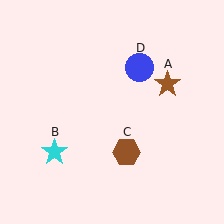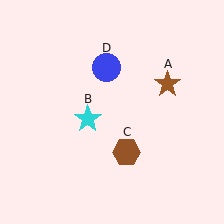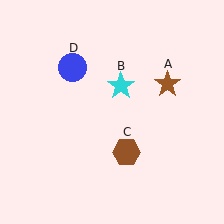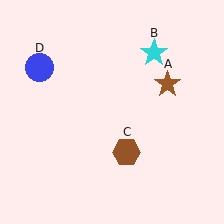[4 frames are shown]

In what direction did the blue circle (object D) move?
The blue circle (object D) moved left.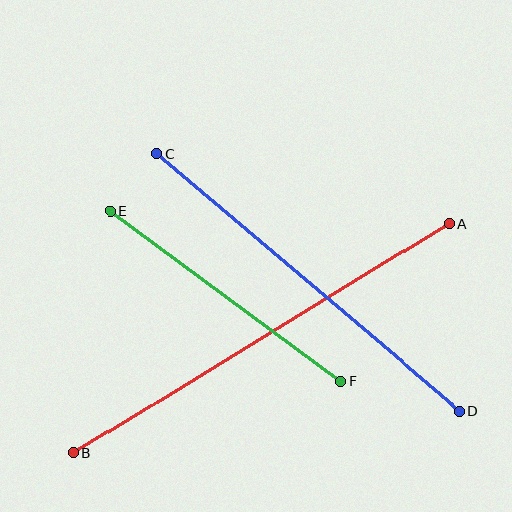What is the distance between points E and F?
The distance is approximately 286 pixels.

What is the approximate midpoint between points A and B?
The midpoint is at approximately (261, 338) pixels.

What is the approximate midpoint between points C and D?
The midpoint is at approximately (308, 282) pixels.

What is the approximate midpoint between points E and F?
The midpoint is at approximately (225, 296) pixels.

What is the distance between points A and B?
The distance is approximately 440 pixels.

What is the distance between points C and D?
The distance is approximately 397 pixels.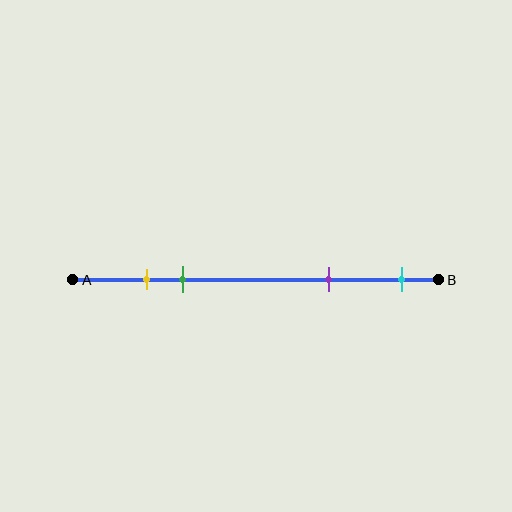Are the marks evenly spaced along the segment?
No, the marks are not evenly spaced.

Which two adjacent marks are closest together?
The yellow and green marks are the closest adjacent pair.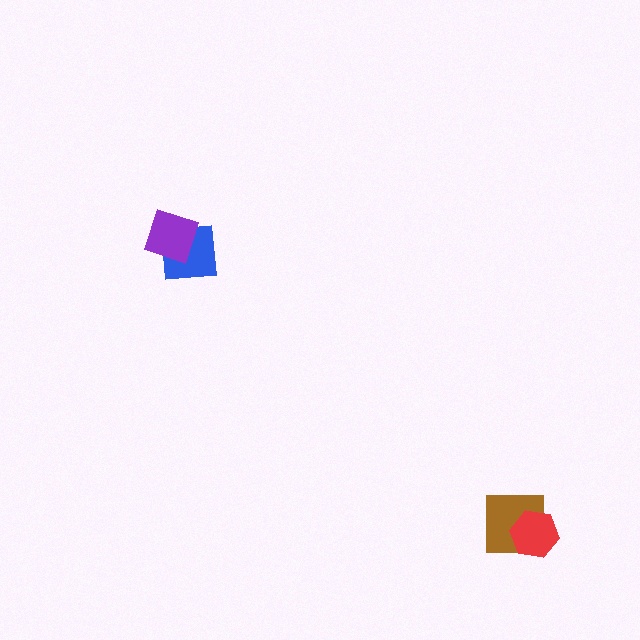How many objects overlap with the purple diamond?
1 object overlaps with the purple diamond.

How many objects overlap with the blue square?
1 object overlaps with the blue square.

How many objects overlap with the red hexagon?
1 object overlaps with the red hexagon.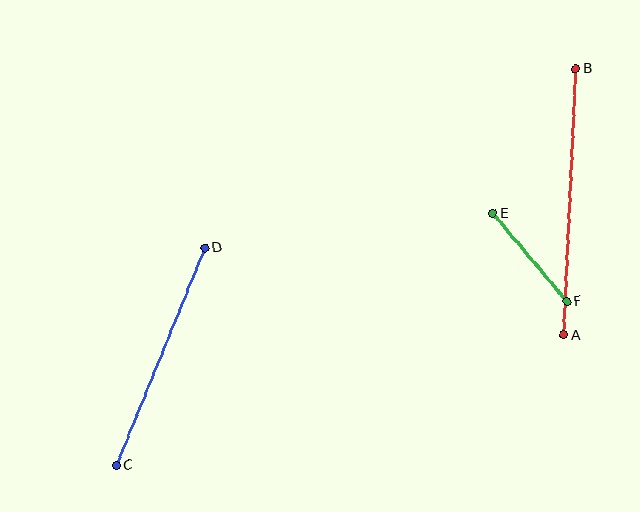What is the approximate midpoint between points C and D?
The midpoint is at approximately (160, 357) pixels.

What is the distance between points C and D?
The distance is approximately 235 pixels.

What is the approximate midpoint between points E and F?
The midpoint is at approximately (530, 257) pixels.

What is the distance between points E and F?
The distance is approximately 115 pixels.